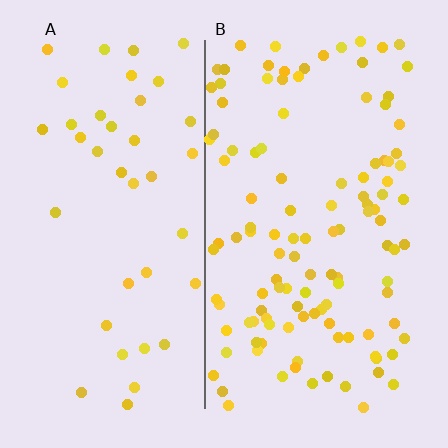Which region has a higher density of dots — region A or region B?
B (the right).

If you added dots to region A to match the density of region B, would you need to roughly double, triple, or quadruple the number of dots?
Approximately triple.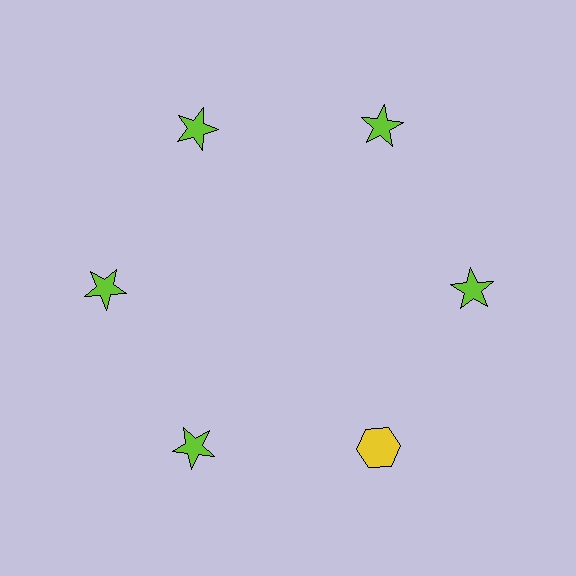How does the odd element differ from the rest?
It differs in both color (yellow instead of lime) and shape (hexagon instead of star).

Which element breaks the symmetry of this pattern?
The yellow hexagon at roughly the 5 o'clock position breaks the symmetry. All other shapes are lime stars.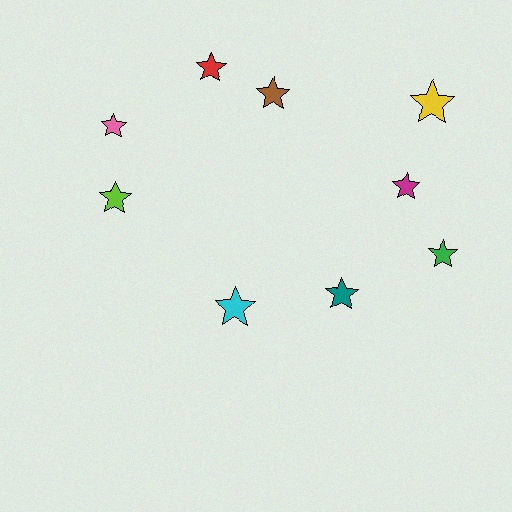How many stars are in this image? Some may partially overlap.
There are 9 stars.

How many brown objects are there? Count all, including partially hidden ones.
There is 1 brown object.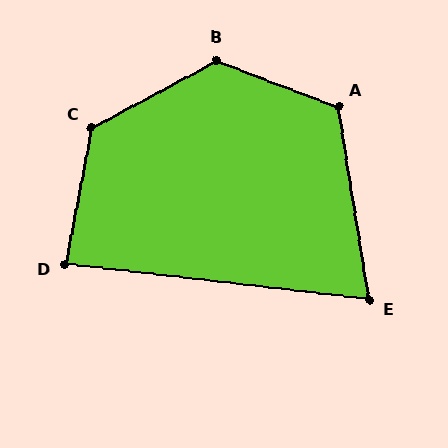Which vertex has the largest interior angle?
B, at approximately 131 degrees.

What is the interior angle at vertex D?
Approximately 86 degrees (approximately right).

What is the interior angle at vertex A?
Approximately 120 degrees (obtuse).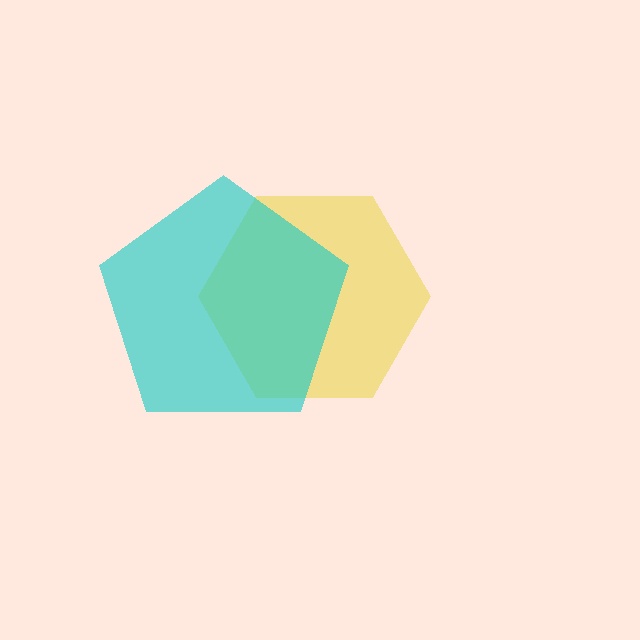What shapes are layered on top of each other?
The layered shapes are: a yellow hexagon, a cyan pentagon.